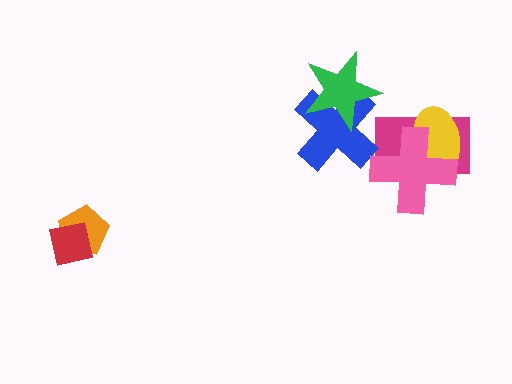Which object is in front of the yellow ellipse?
The pink cross is in front of the yellow ellipse.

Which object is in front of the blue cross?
The green star is in front of the blue cross.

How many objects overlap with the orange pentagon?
1 object overlaps with the orange pentagon.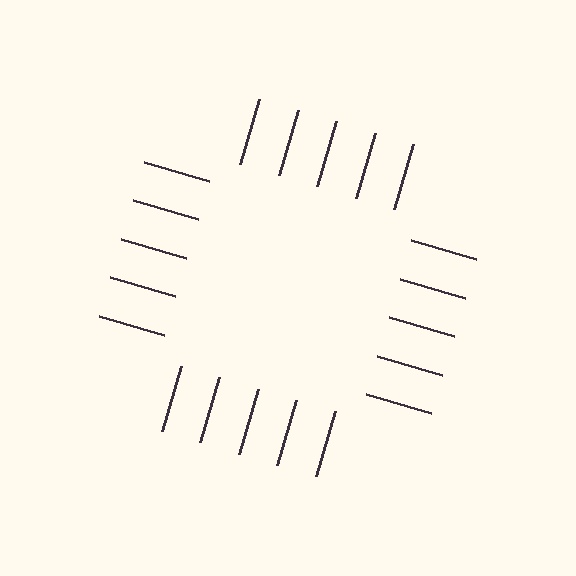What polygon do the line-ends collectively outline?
An illusory square — the line segments terminate on its edges but no continuous stroke is drawn.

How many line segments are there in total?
20 — 5 along each of the 4 edges.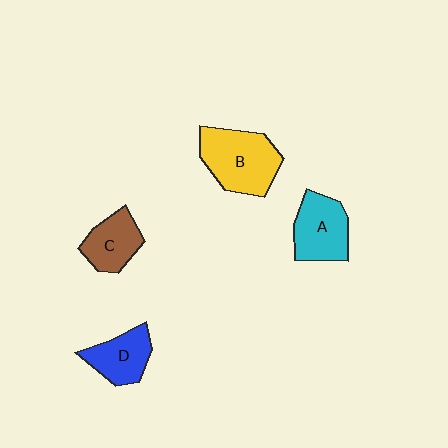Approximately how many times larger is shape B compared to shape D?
Approximately 1.6 times.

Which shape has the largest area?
Shape B (yellow).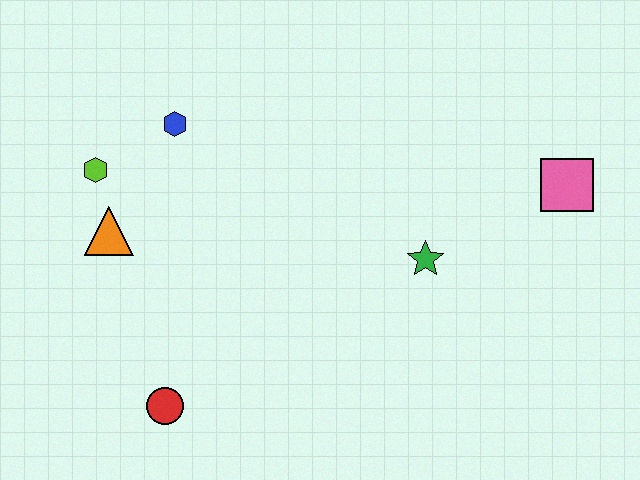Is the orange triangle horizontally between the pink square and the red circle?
No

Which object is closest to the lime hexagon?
The orange triangle is closest to the lime hexagon.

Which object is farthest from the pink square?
The lime hexagon is farthest from the pink square.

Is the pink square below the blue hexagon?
Yes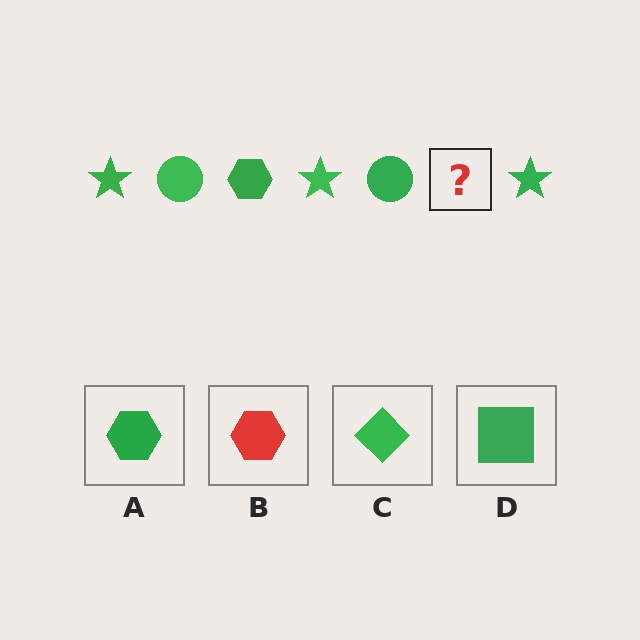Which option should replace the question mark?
Option A.